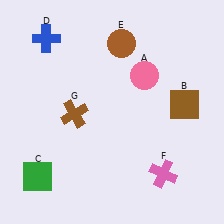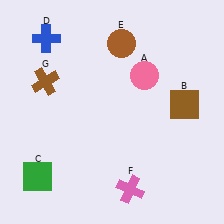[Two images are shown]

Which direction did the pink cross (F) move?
The pink cross (F) moved left.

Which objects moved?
The objects that moved are: the pink cross (F), the brown cross (G).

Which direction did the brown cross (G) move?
The brown cross (G) moved up.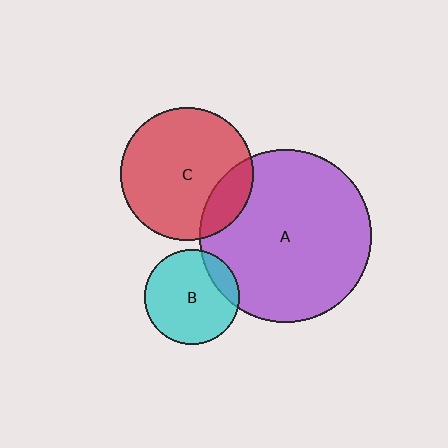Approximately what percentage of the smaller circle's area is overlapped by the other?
Approximately 15%.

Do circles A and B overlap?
Yes.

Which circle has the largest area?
Circle A (purple).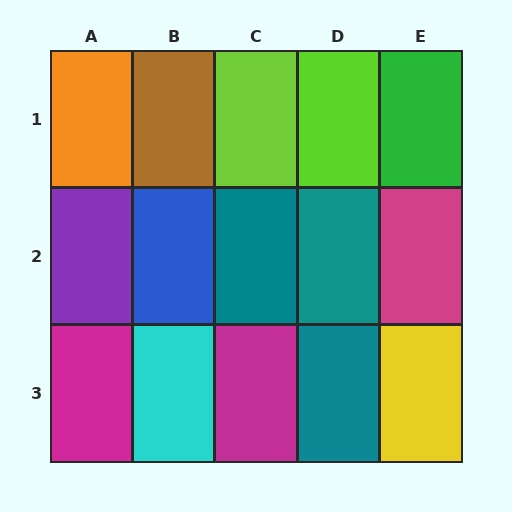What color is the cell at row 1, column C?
Lime.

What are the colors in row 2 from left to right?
Purple, blue, teal, teal, magenta.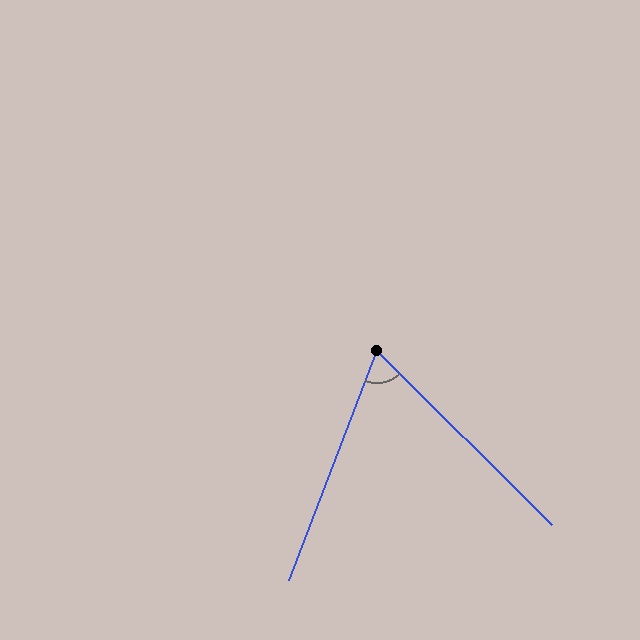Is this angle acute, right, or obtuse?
It is acute.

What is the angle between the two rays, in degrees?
Approximately 66 degrees.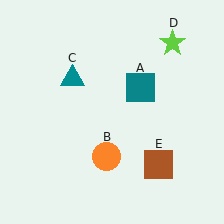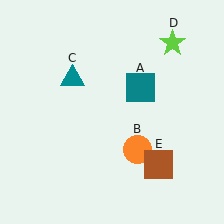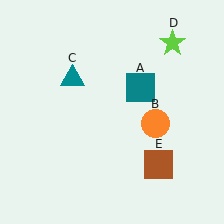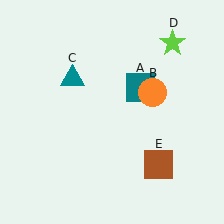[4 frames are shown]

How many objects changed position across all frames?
1 object changed position: orange circle (object B).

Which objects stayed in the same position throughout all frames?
Teal square (object A) and teal triangle (object C) and lime star (object D) and brown square (object E) remained stationary.